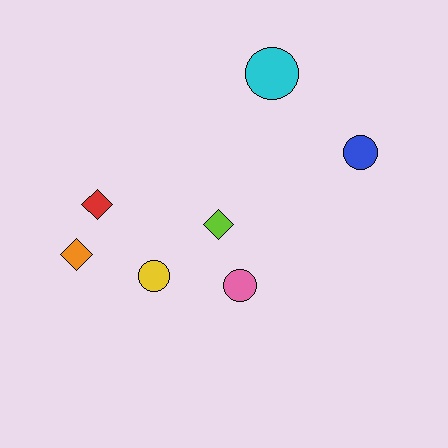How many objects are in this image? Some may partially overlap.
There are 7 objects.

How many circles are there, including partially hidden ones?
There are 4 circles.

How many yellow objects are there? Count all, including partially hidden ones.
There is 1 yellow object.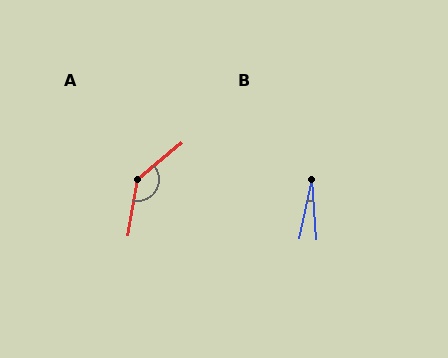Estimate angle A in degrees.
Approximately 138 degrees.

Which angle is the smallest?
B, at approximately 16 degrees.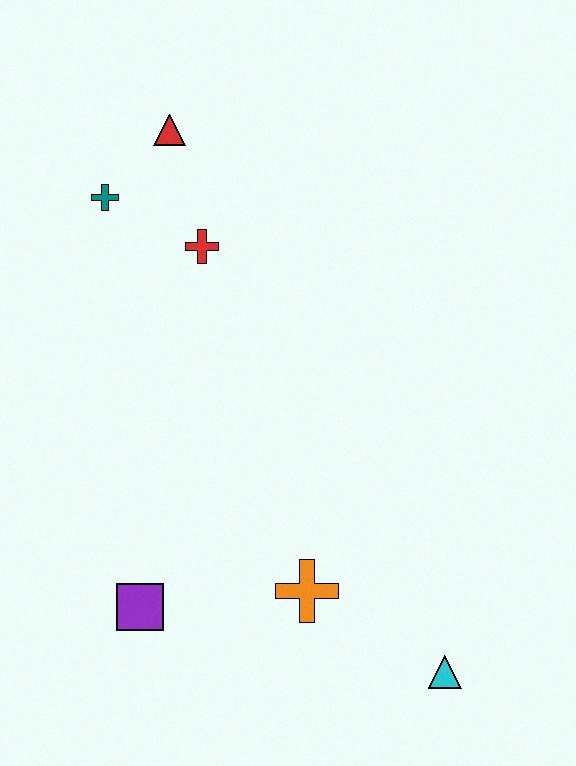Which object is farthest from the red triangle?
The cyan triangle is farthest from the red triangle.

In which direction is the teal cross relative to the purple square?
The teal cross is above the purple square.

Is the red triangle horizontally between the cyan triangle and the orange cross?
No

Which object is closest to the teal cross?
The red triangle is closest to the teal cross.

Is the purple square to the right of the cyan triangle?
No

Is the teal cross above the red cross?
Yes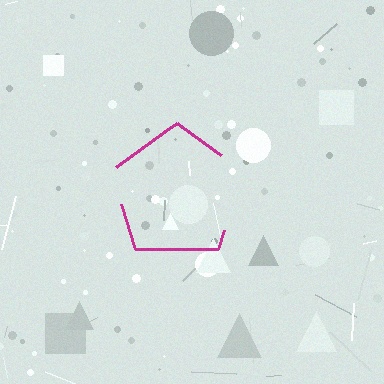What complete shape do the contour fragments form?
The contour fragments form a pentagon.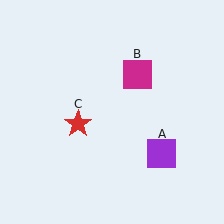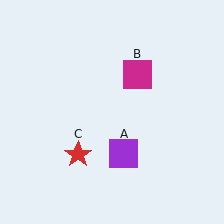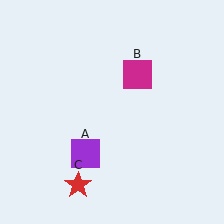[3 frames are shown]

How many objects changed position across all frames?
2 objects changed position: purple square (object A), red star (object C).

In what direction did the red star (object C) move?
The red star (object C) moved down.